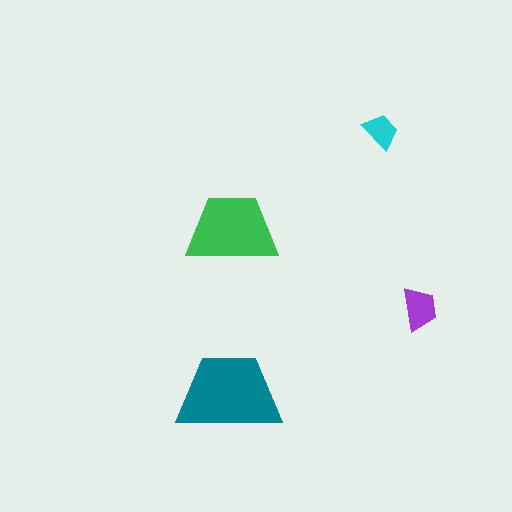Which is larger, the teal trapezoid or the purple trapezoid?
The teal one.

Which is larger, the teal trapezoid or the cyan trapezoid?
The teal one.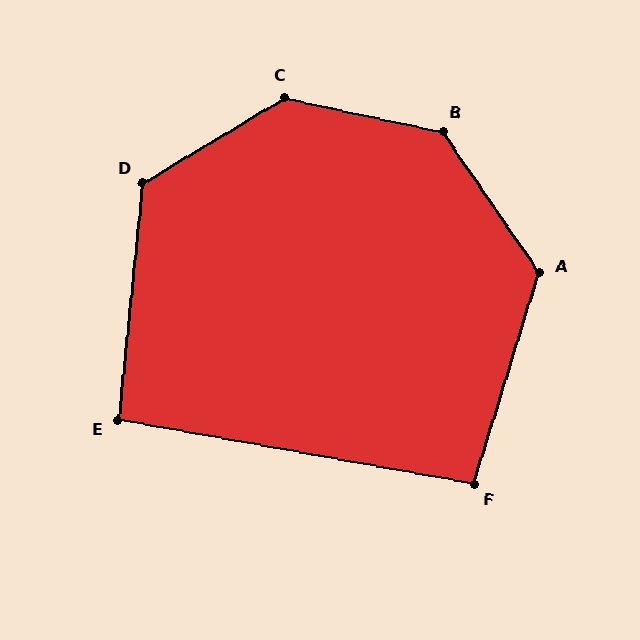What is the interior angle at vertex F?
Approximately 97 degrees (obtuse).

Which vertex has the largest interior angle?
C, at approximately 137 degrees.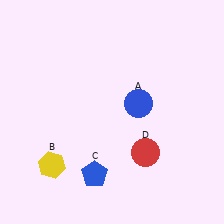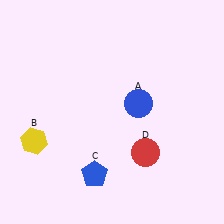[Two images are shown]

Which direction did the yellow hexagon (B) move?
The yellow hexagon (B) moved up.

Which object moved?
The yellow hexagon (B) moved up.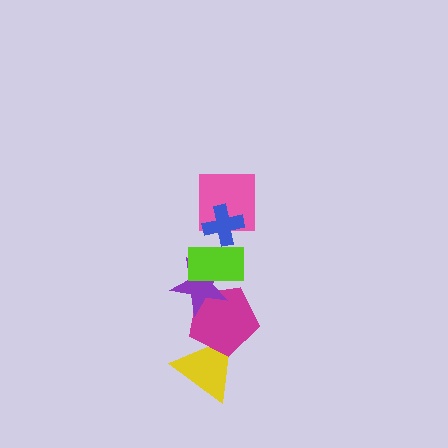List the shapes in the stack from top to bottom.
From top to bottom: the blue cross, the pink square, the lime rectangle, the purple star, the magenta pentagon, the yellow triangle.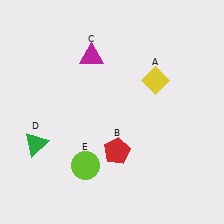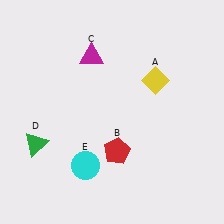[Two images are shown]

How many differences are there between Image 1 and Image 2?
There is 1 difference between the two images.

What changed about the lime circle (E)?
In Image 1, E is lime. In Image 2, it changed to cyan.